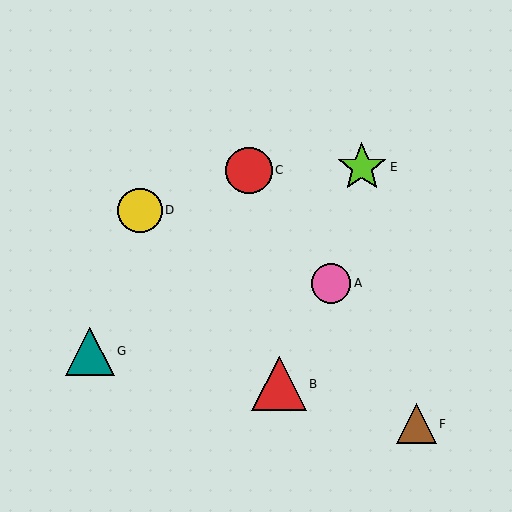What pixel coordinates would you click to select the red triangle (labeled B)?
Click at (279, 384) to select the red triangle B.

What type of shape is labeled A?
Shape A is a pink circle.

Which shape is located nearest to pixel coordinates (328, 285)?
The pink circle (labeled A) at (331, 283) is nearest to that location.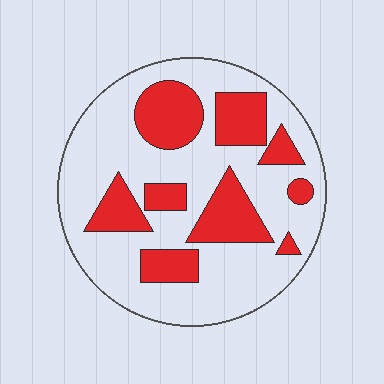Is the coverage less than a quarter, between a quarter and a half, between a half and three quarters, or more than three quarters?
Between a quarter and a half.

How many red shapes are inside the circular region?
9.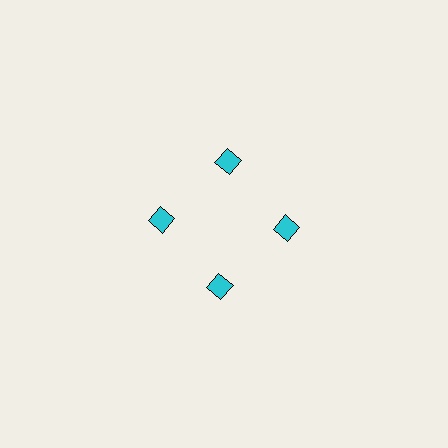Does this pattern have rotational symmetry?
Yes, this pattern has 4-fold rotational symmetry. It looks the same after rotating 90 degrees around the center.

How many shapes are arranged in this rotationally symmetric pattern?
There are 4 shapes, arranged in 4 groups of 1.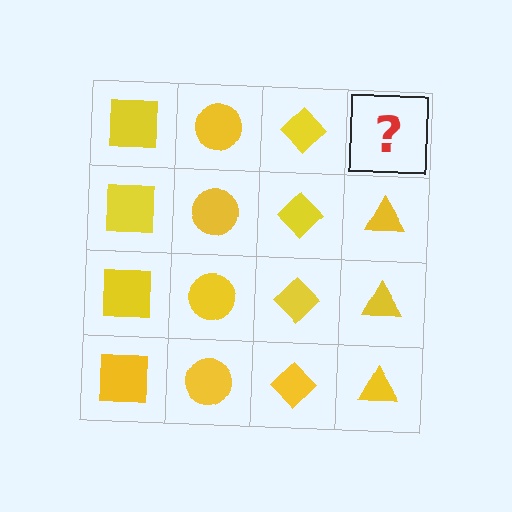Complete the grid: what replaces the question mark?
The question mark should be replaced with a yellow triangle.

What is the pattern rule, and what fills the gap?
The rule is that each column has a consistent shape. The gap should be filled with a yellow triangle.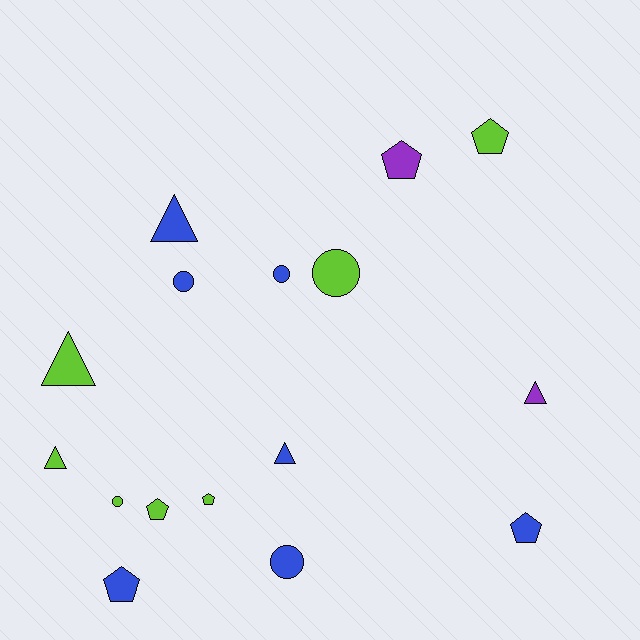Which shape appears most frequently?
Pentagon, with 6 objects.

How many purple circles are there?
There are no purple circles.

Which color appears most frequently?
Blue, with 7 objects.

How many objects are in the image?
There are 16 objects.